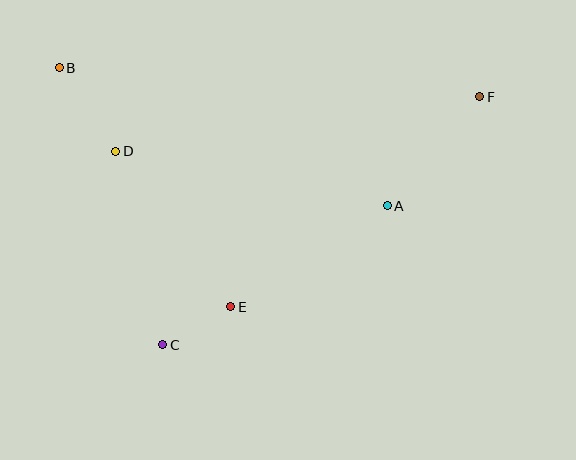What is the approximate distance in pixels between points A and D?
The distance between A and D is approximately 277 pixels.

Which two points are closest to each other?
Points C and E are closest to each other.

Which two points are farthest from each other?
Points B and F are farthest from each other.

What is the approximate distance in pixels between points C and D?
The distance between C and D is approximately 199 pixels.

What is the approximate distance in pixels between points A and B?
The distance between A and B is approximately 355 pixels.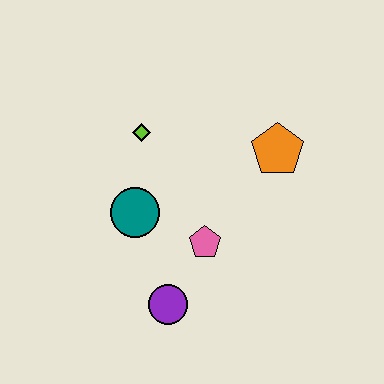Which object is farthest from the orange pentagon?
The purple circle is farthest from the orange pentagon.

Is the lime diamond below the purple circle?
No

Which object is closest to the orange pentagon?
The pink pentagon is closest to the orange pentagon.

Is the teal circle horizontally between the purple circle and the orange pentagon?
No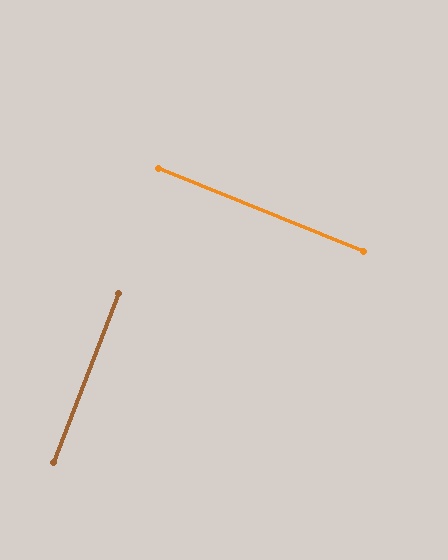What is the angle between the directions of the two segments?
Approximately 89 degrees.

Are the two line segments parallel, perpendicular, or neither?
Perpendicular — they meet at approximately 89°.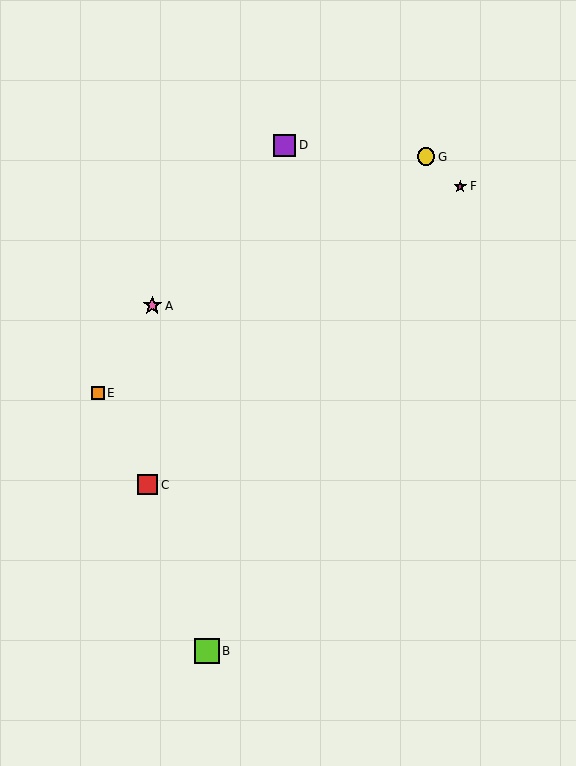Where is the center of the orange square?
The center of the orange square is at (98, 393).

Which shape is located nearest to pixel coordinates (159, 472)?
The red square (labeled C) at (148, 485) is nearest to that location.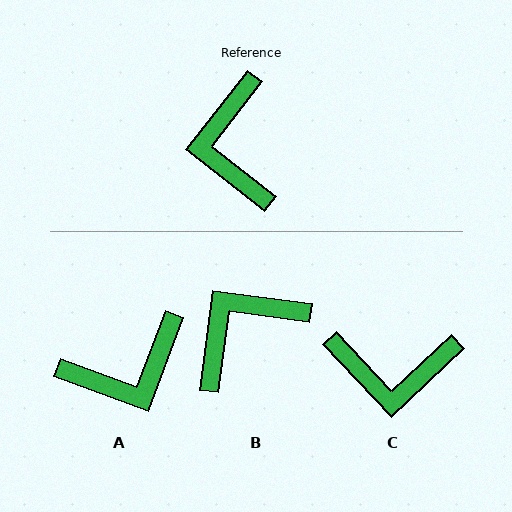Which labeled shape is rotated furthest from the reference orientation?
A, about 107 degrees away.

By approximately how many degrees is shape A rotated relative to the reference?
Approximately 107 degrees counter-clockwise.